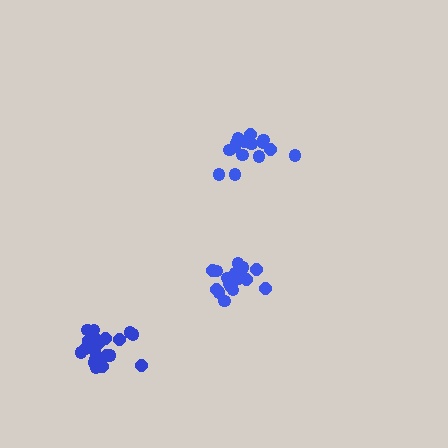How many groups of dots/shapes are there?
There are 3 groups.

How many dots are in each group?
Group 1: 20 dots, Group 2: 17 dots, Group 3: 15 dots (52 total).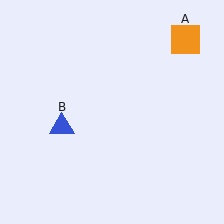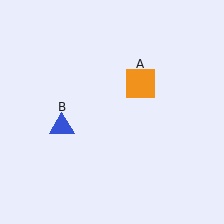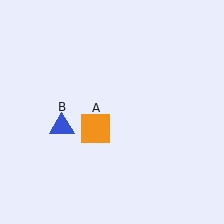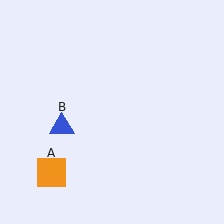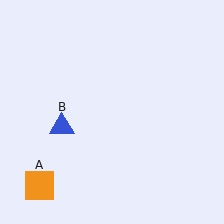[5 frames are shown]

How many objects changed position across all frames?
1 object changed position: orange square (object A).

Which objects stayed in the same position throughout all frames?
Blue triangle (object B) remained stationary.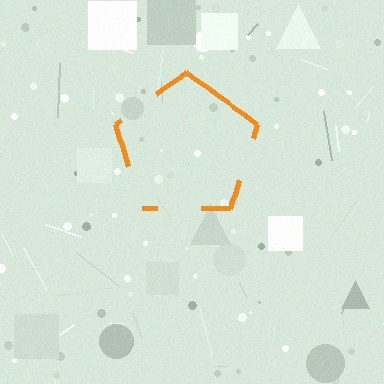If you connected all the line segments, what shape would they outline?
They would outline a pentagon.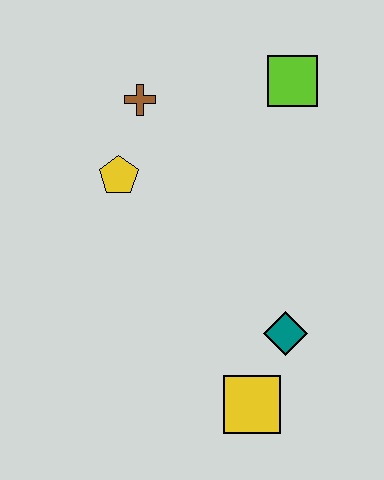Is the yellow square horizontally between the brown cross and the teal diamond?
Yes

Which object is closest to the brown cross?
The yellow pentagon is closest to the brown cross.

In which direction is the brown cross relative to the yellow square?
The brown cross is above the yellow square.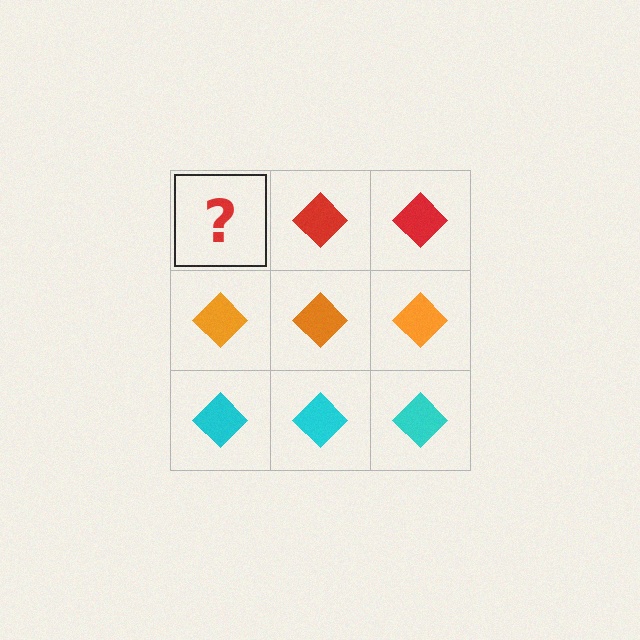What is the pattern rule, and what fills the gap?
The rule is that each row has a consistent color. The gap should be filled with a red diamond.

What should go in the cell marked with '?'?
The missing cell should contain a red diamond.